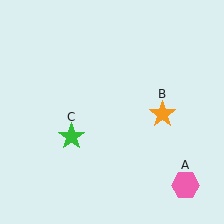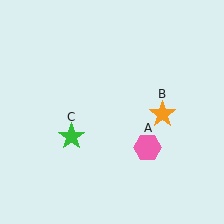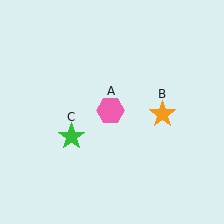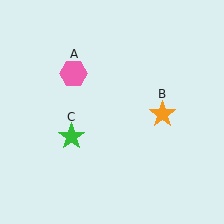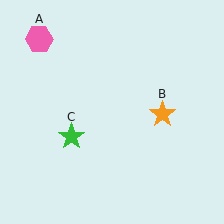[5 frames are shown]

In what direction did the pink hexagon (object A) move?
The pink hexagon (object A) moved up and to the left.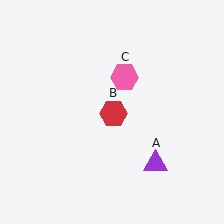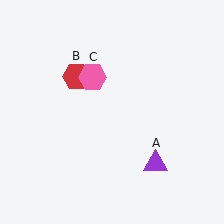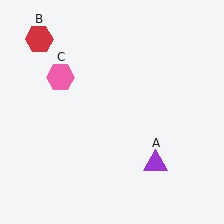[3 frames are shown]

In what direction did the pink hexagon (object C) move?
The pink hexagon (object C) moved left.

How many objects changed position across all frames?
2 objects changed position: red hexagon (object B), pink hexagon (object C).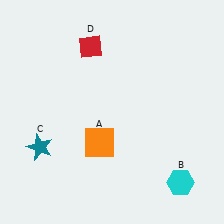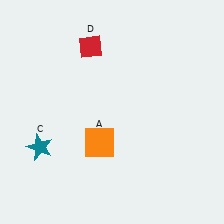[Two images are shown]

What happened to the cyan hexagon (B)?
The cyan hexagon (B) was removed in Image 2. It was in the bottom-right area of Image 1.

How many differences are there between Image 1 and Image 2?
There is 1 difference between the two images.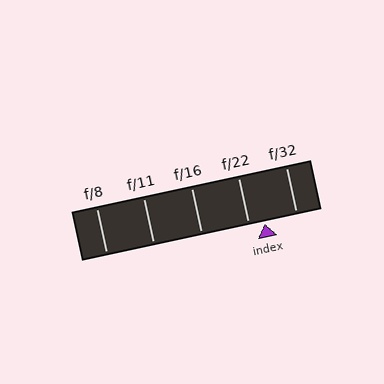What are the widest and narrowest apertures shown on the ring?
The widest aperture shown is f/8 and the narrowest is f/32.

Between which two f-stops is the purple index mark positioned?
The index mark is between f/22 and f/32.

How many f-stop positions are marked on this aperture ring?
There are 5 f-stop positions marked.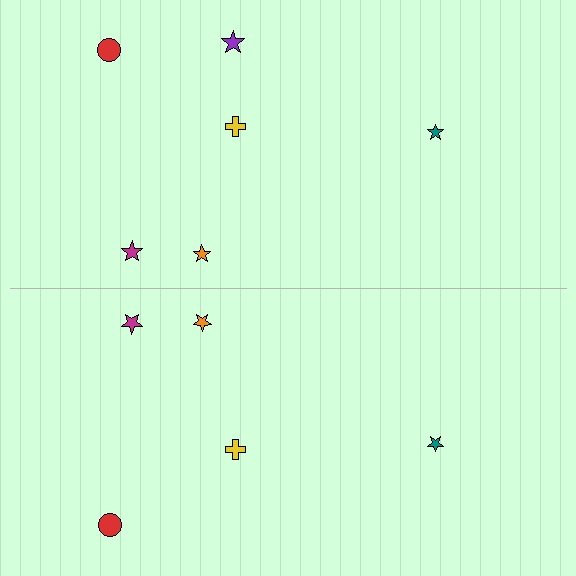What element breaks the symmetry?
A purple star is missing from the bottom side.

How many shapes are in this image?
There are 11 shapes in this image.